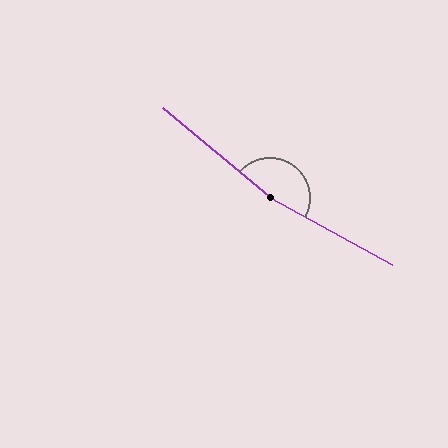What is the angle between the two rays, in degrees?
Approximately 169 degrees.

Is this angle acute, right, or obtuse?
It is obtuse.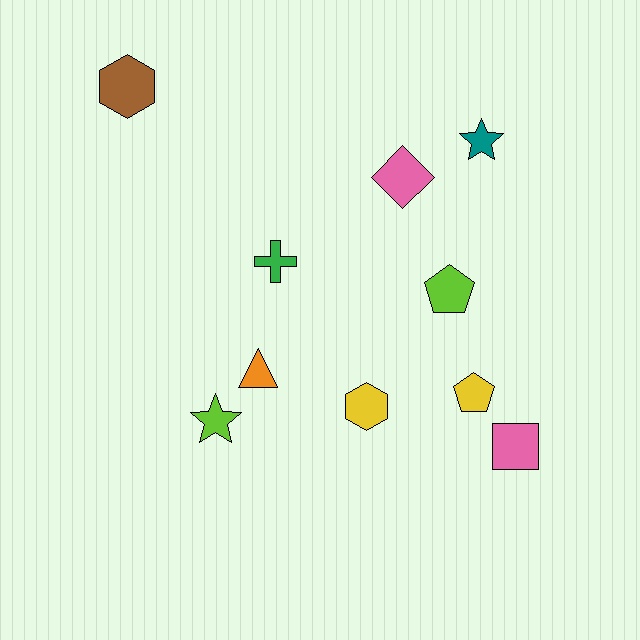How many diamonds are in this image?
There is 1 diamond.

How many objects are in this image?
There are 10 objects.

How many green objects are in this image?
There is 1 green object.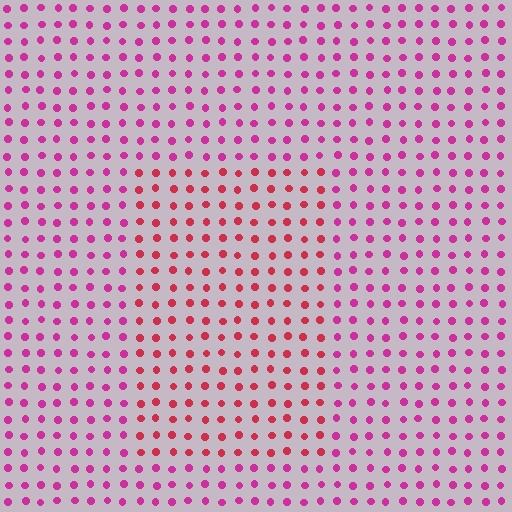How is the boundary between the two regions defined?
The boundary is defined purely by a slight shift in hue (about 32 degrees). Spacing, size, and orientation are identical on both sides.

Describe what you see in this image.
The image is filled with small magenta elements in a uniform arrangement. A rectangle-shaped region is visible where the elements are tinted to a slightly different hue, forming a subtle color boundary.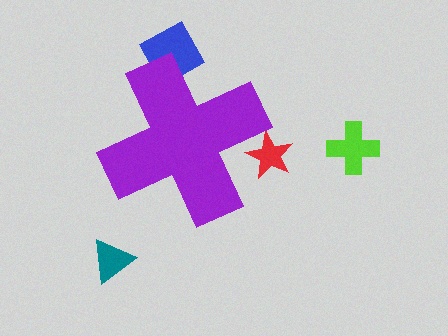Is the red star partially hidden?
Yes, the red star is partially hidden behind the purple cross.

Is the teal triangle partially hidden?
No, the teal triangle is fully visible.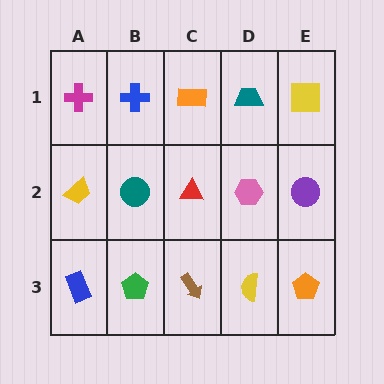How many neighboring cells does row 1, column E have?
2.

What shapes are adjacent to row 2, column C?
An orange rectangle (row 1, column C), a brown arrow (row 3, column C), a teal circle (row 2, column B), a pink hexagon (row 2, column D).